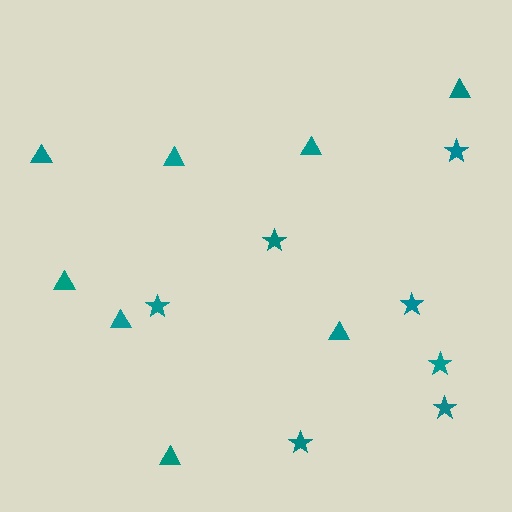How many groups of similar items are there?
There are 2 groups: one group of stars (7) and one group of triangles (8).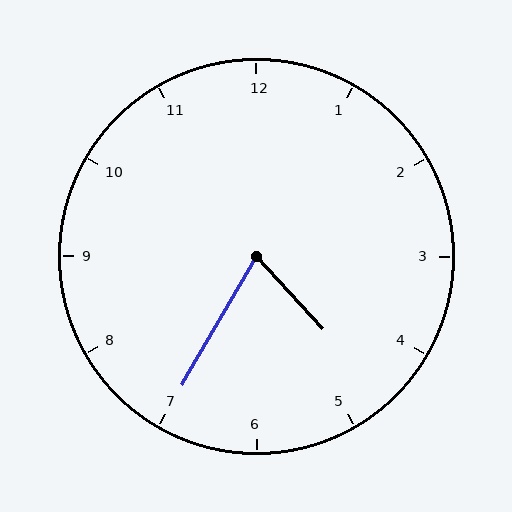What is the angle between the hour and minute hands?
Approximately 72 degrees.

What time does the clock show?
4:35.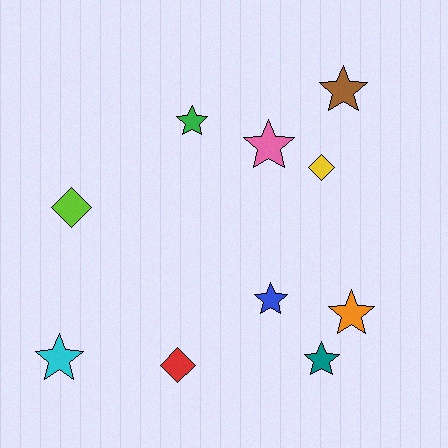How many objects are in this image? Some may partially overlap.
There are 10 objects.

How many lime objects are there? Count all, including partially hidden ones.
There is 1 lime object.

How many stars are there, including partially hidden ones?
There are 7 stars.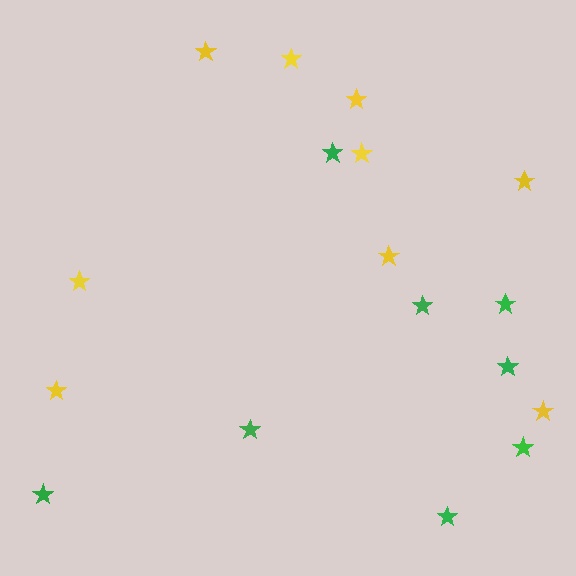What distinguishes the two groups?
There are 2 groups: one group of yellow stars (9) and one group of green stars (8).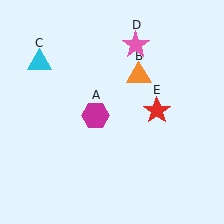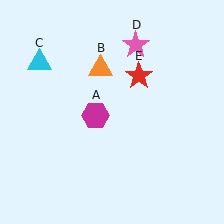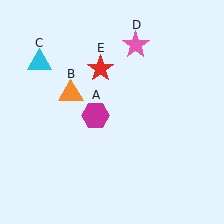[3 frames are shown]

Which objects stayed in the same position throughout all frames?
Magenta hexagon (object A) and cyan triangle (object C) and pink star (object D) remained stationary.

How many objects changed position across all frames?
2 objects changed position: orange triangle (object B), red star (object E).